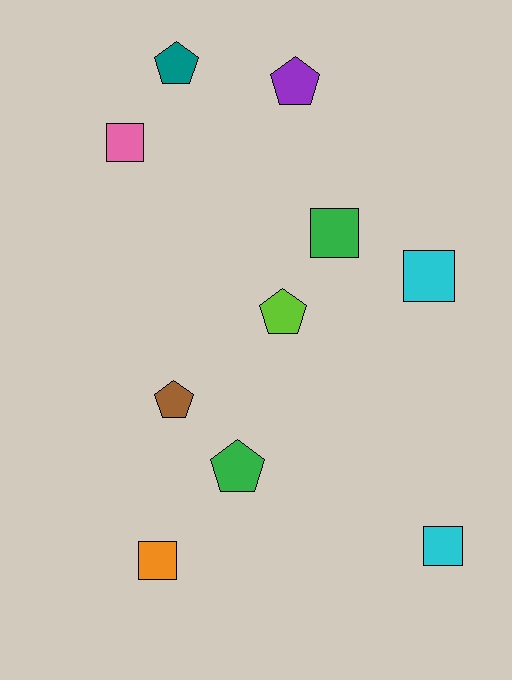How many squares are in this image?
There are 5 squares.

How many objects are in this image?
There are 10 objects.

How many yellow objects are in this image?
There are no yellow objects.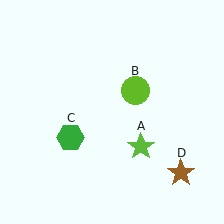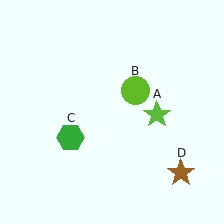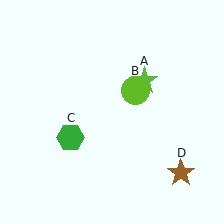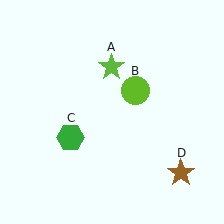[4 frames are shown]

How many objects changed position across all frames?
1 object changed position: lime star (object A).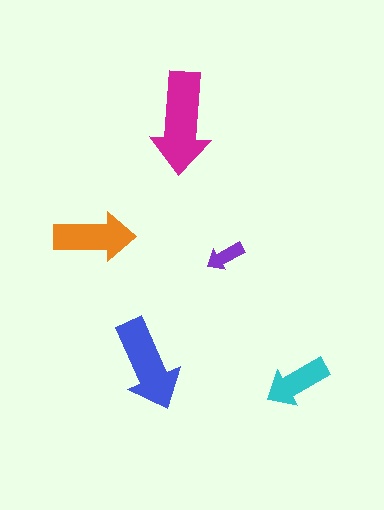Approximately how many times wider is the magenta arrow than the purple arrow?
About 2.5 times wider.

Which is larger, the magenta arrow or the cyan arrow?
The magenta one.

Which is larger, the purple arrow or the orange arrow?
The orange one.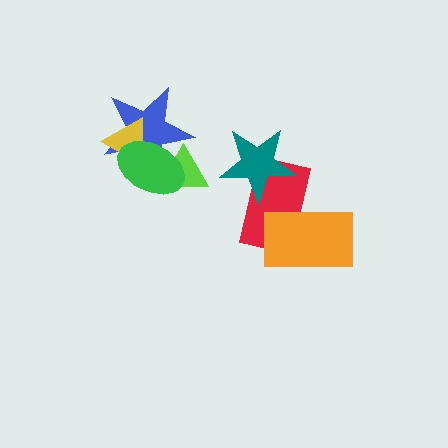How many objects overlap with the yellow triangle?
2 objects overlap with the yellow triangle.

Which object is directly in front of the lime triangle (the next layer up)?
The blue star is directly in front of the lime triangle.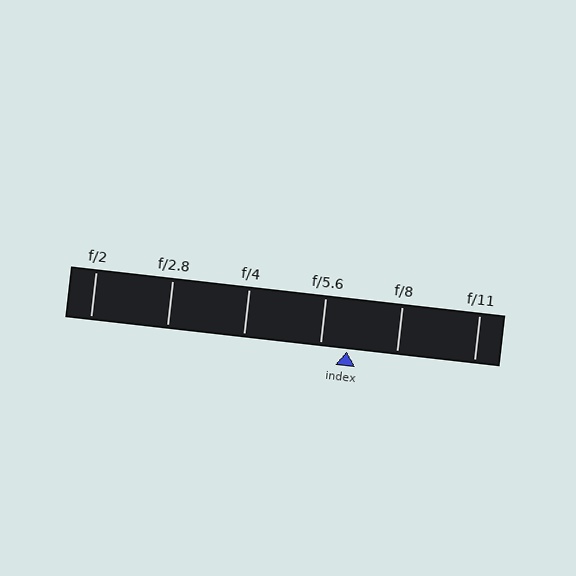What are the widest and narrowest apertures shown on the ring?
The widest aperture shown is f/2 and the narrowest is f/11.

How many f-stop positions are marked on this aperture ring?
There are 6 f-stop positions marked.